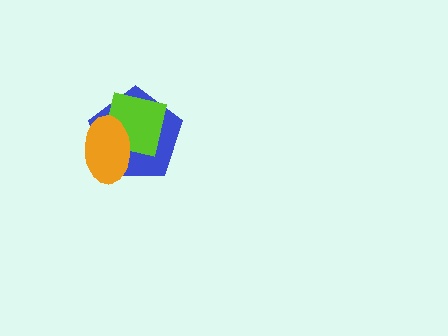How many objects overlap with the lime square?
2 objects overlap with the lime square.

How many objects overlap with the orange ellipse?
2 objects overlap with the orange ellipse.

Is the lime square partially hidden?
Yes, it is partially covered by another shape.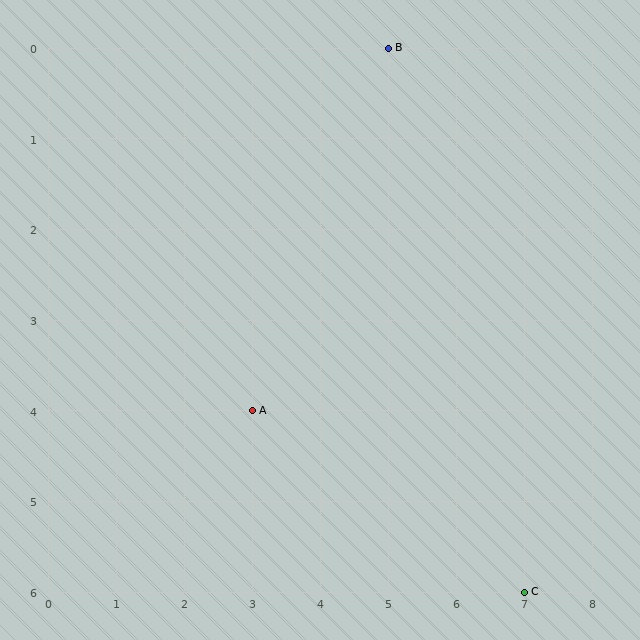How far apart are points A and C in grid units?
Points A and C are 4 columns and 2 rows apart (about 4.5 grid units diagonally).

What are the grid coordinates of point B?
Point B is at grid coordinates (5, 0).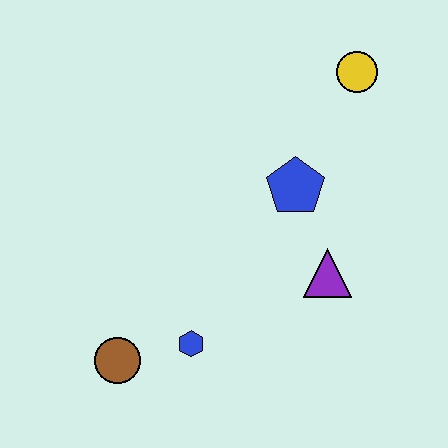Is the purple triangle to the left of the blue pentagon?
No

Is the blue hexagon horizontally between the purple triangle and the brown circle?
Yes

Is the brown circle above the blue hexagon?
No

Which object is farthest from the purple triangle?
The brown circle is farthest from the purple triangle.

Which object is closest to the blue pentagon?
The purple triangle is closest to the blue pentagon.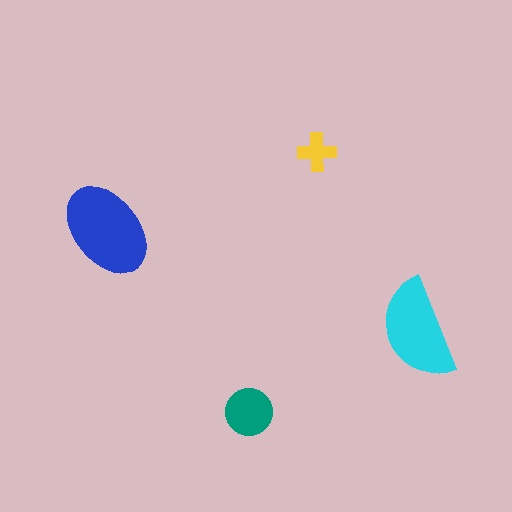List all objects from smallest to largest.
The yellow cross, the teal circle, the cyan semicircle, the blue ellipse.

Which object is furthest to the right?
The cyan semicircle is rightmost.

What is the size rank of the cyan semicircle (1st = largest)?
2nd.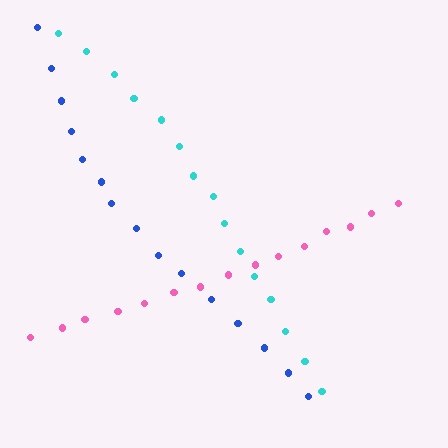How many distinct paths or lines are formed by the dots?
There are 3 distinct paths.